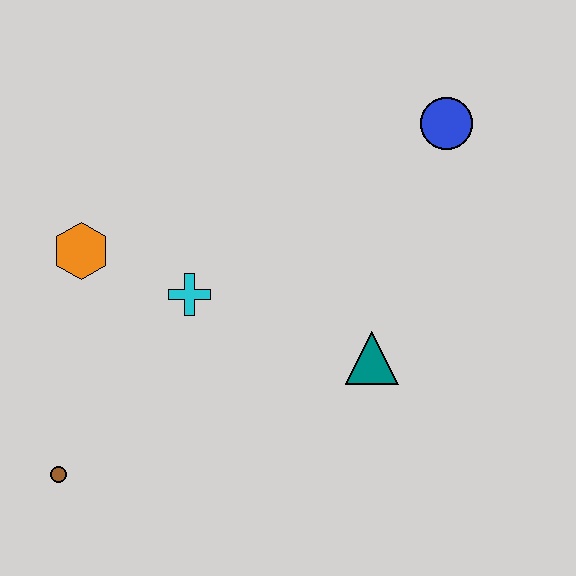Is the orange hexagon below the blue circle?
Yes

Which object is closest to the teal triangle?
The cyan cross is closest to the teal triangle.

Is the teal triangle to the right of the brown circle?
Yes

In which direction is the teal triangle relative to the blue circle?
The teal triangle is below the blue circle.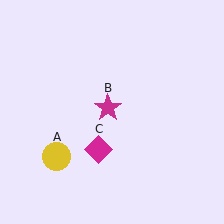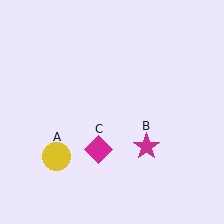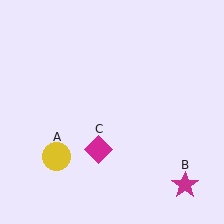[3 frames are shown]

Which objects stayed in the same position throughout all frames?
Yellow circle (object A) and magenta diamond (object C) remained stationary.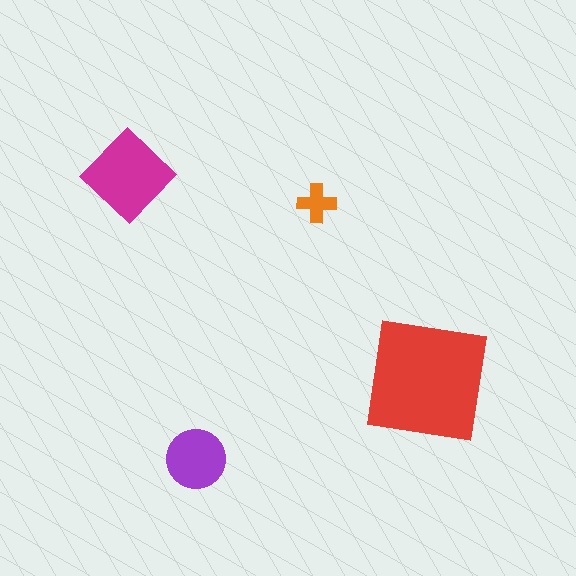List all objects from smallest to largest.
The orange cross, the purple circle, the magenta diamond, the red square.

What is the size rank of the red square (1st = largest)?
1st.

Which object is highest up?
The magenta diamond is topmost.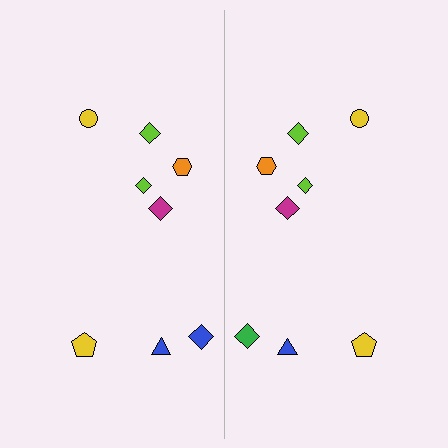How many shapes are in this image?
There are 16 shapes in this image.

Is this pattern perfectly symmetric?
No, the pattern is not perfectly symmetric. The green diamond on the right side breaks the symmetry — its mirror counterpart is blue.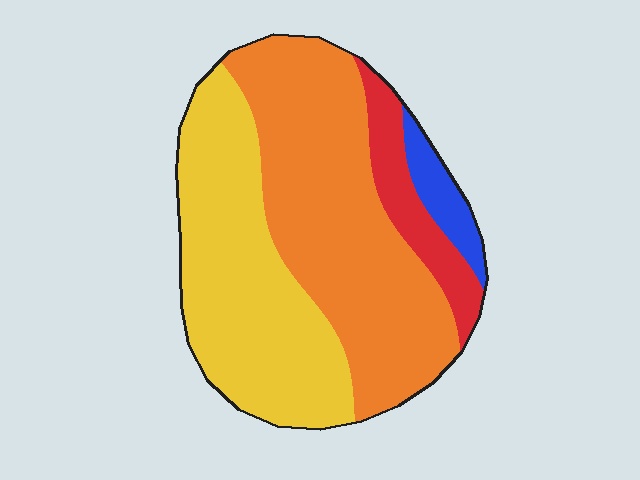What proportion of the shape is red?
Red covers roughly 10% of the shape.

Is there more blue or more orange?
Orange.